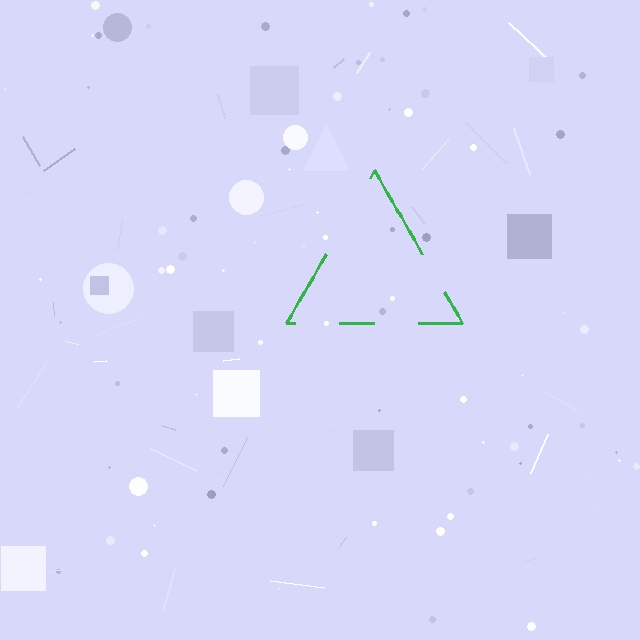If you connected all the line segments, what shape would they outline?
They would outline a triangle.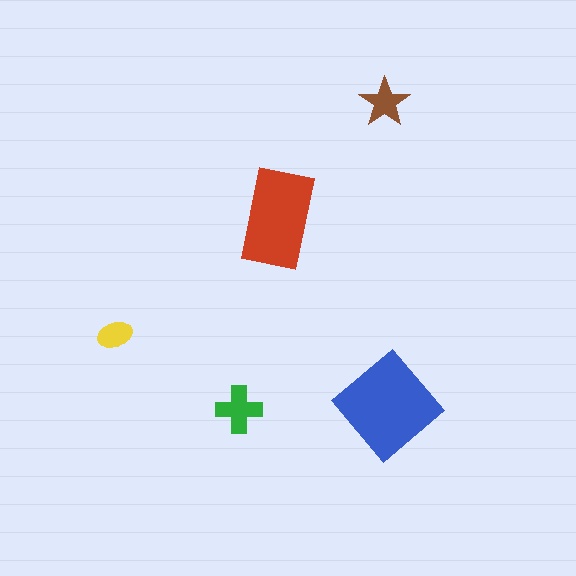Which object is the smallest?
The yellow ellipse.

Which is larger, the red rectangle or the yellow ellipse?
The red rectangle.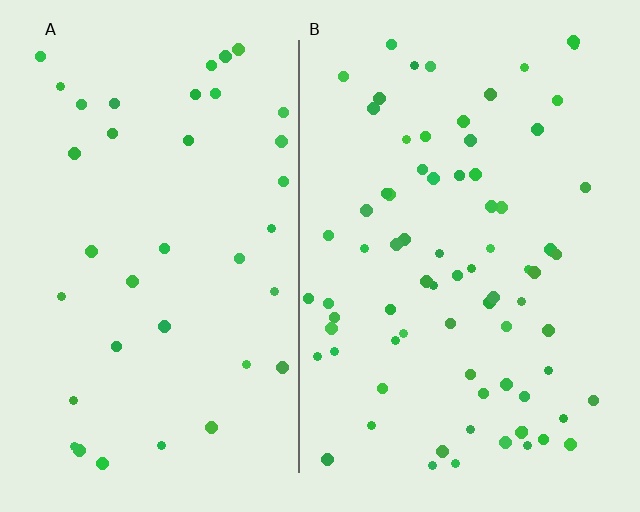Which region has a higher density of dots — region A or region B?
B (the right).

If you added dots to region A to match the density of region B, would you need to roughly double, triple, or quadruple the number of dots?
Approximately double.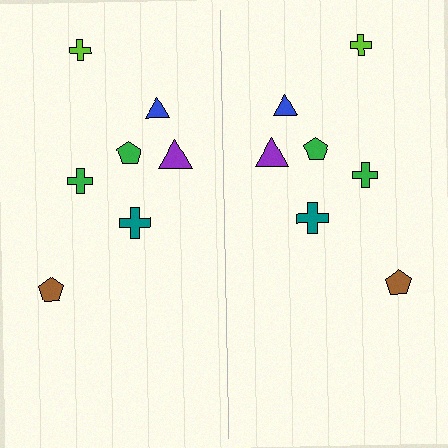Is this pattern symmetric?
Yes, this pattern has bilateral (reflection) symmetry.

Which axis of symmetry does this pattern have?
The pattern has a vertical axis of symmetry running through the center of the image.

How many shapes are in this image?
There are 14 shapes in this image.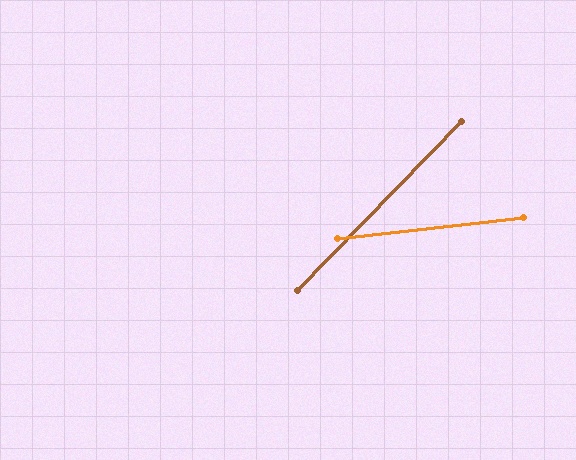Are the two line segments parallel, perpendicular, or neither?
Neither parallel nor perpendicular — they differ by about 40°.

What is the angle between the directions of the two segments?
Approximately 40 degrees.